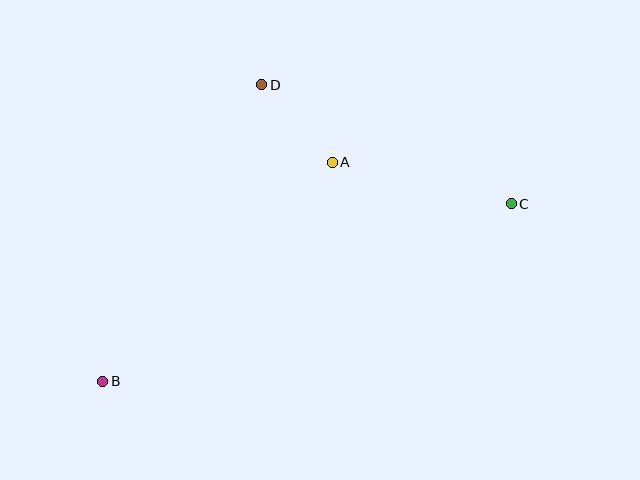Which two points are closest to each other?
Points A and D are closest to each other.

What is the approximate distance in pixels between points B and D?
The distance between B and D is approximately 336 pixels.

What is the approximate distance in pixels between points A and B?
The distance between A and B is approximately 317 pixels.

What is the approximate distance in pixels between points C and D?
The distance between C and D is approximately 276 pixels.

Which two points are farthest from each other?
Points B and C are farthest from each other.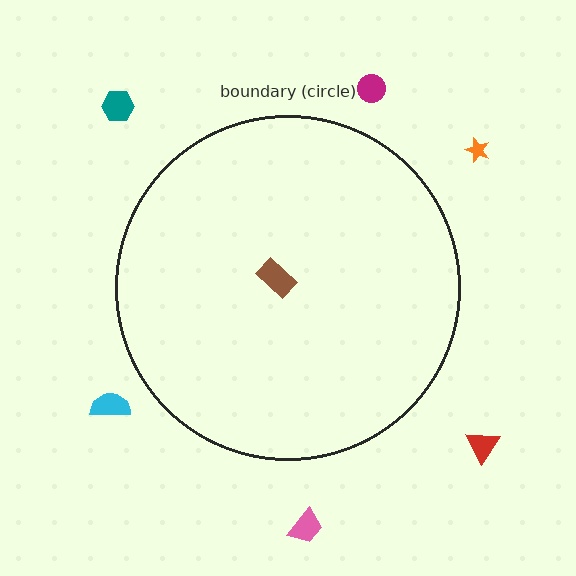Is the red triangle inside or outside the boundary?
Outside.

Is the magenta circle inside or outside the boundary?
Outside.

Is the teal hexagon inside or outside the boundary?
Outside.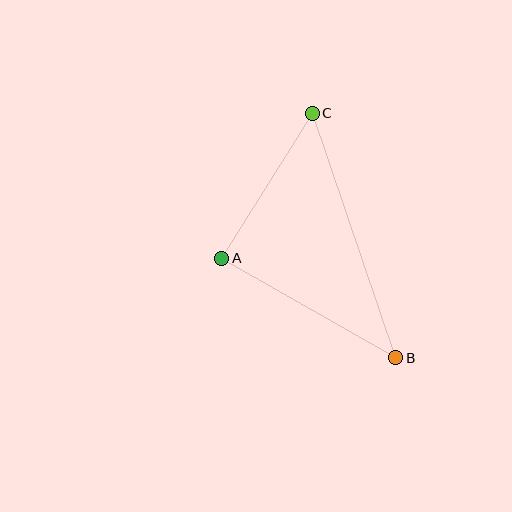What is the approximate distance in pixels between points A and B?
The distance between A and B is approximately 200 pixels.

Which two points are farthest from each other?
Points B and C are farthest from each other.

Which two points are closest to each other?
Points A and C are closest to each other.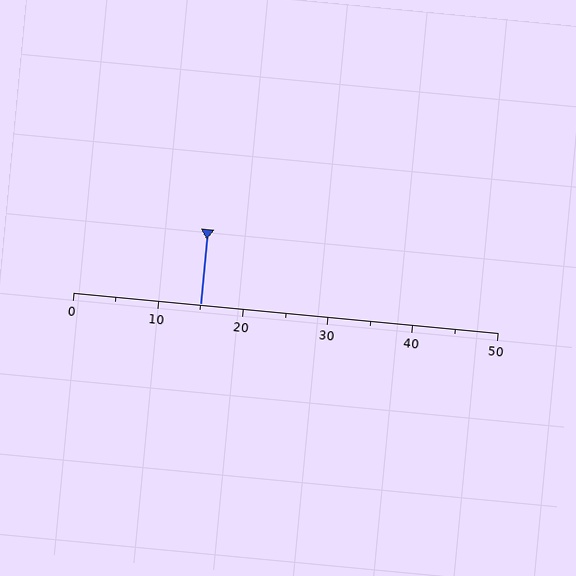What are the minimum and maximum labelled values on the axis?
The axis runs from 0 to 50.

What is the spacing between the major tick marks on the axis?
The major ticks are spaced 10 apart.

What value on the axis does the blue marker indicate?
The marker indicates approximately 15.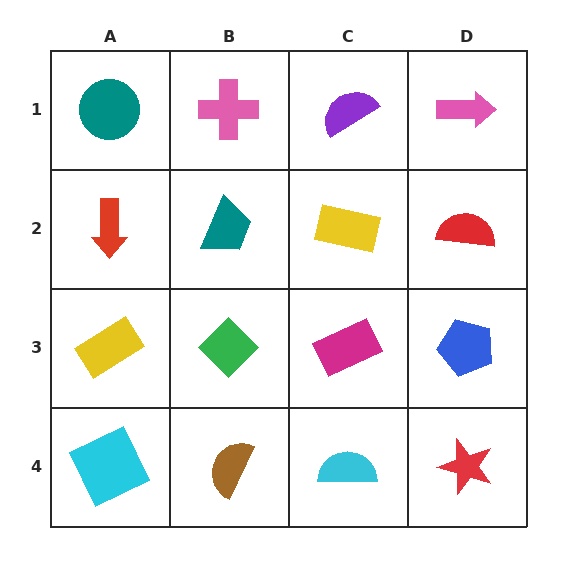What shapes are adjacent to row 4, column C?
A magenta rectangle (row 3, column C), a brown semicircle (row 4, column B), a red star (row 4, column D).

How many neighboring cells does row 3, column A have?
3.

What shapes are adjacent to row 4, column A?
A yellow rectangle (row 3, column A), a brown semicircle (row 4, column B).